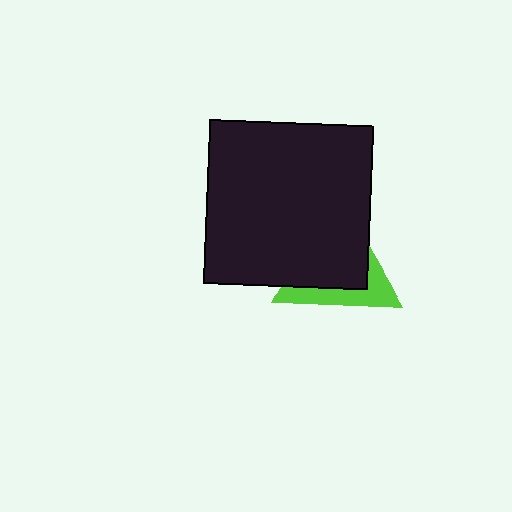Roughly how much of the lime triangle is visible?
A small part of it is visible (roughly 34%).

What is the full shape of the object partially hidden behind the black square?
The partially hidden object is a lime triangle.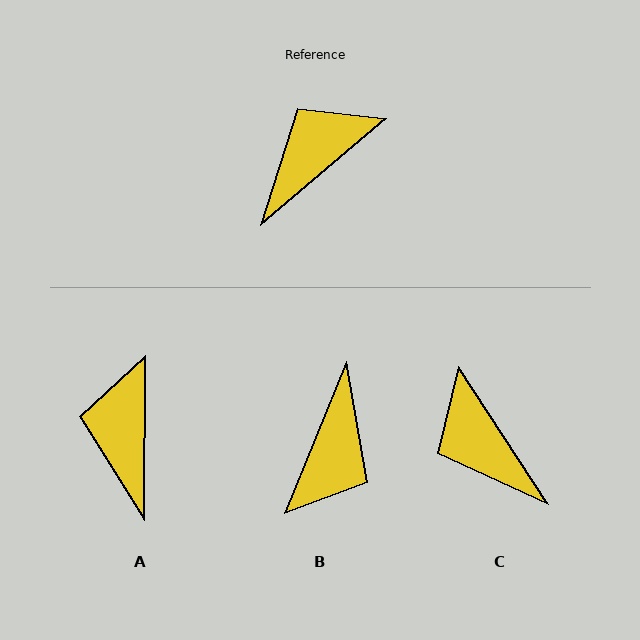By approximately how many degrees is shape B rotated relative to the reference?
Approximately 153 degrees clockwise.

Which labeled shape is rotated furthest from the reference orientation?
B, about 153 degrees away.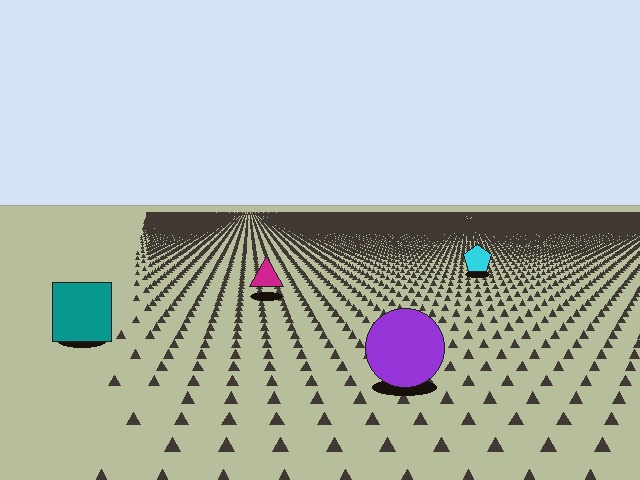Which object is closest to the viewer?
The purple circle is closest. The texture marks near it are larger and more spread out.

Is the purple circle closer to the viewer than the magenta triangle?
Yes. The purple circle is closer — you can tell from the texture gradient: the ground texture is coarser near it.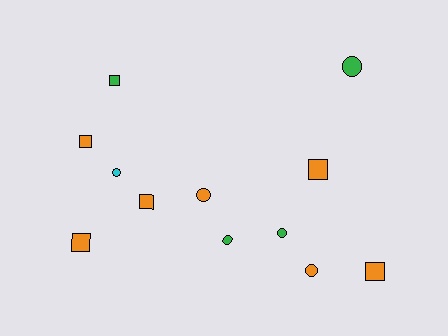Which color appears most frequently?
Orange, with 7 objects.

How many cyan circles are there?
There is 1 cyan circle.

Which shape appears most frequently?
Circle, with 6 objects.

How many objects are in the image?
There are 12 objects.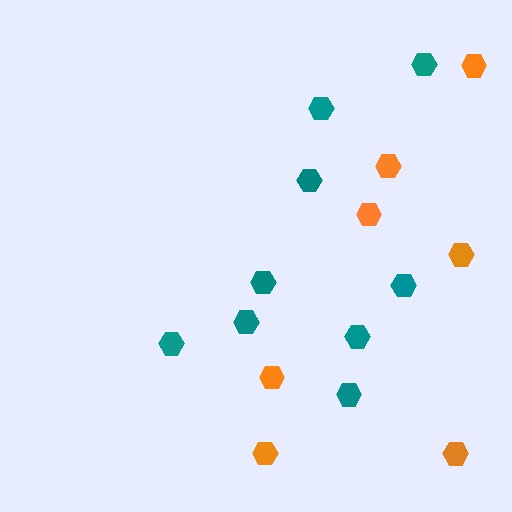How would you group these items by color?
There are 2 groups: one group of teal hexagons (9) and one group of orange hexagons (7).